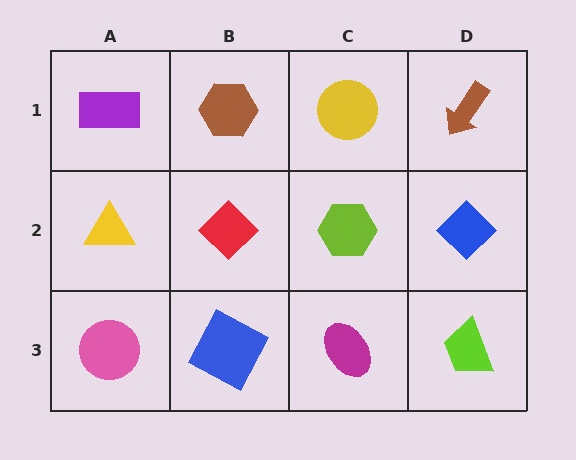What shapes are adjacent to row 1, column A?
A yellow triangle (row 2, column A), a brown hexagon (row 1, column B).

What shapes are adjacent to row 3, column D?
A blue diamond (row 2, column D), a magenta ellipse (row 3, column C).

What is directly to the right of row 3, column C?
A lime trapezoid.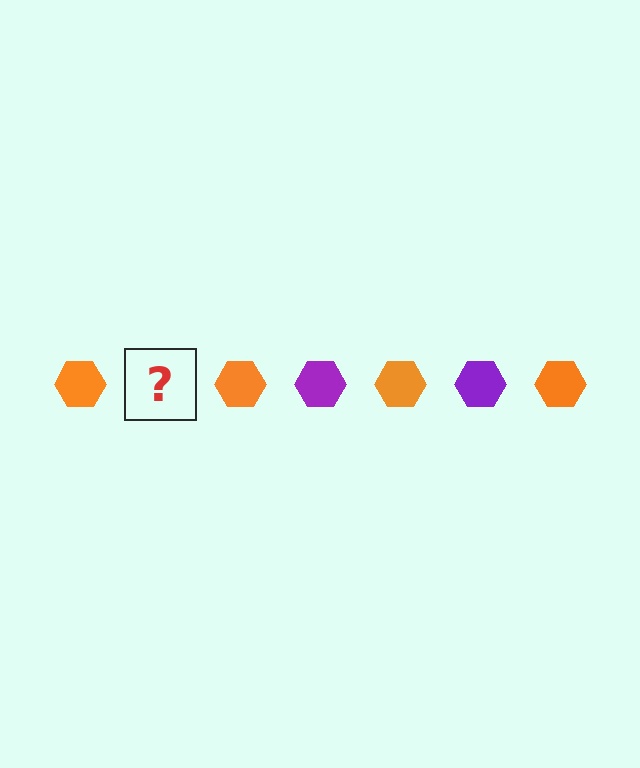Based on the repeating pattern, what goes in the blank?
The blank should be a purple hexagon.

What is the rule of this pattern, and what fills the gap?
The rule is that the pattern cycles through orange, purple hexagons. The gap should be filled with a purple hexagon.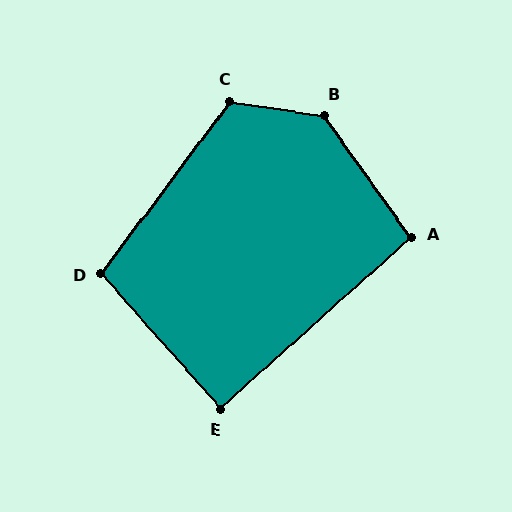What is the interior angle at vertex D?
Approximately 101 degrees (obtuse).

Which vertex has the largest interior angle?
B, at approximately 133 degrees.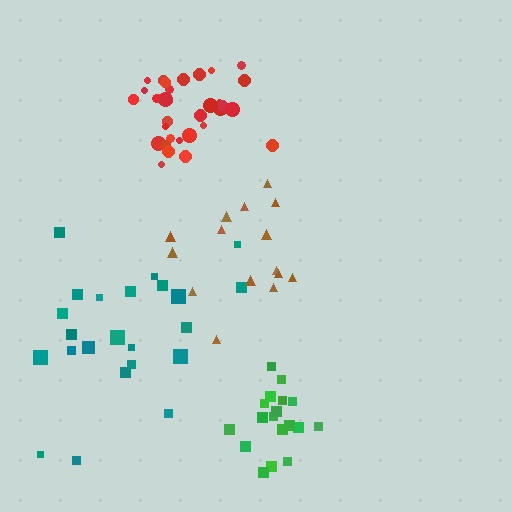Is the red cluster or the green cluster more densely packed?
Green.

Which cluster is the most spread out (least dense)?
Teal.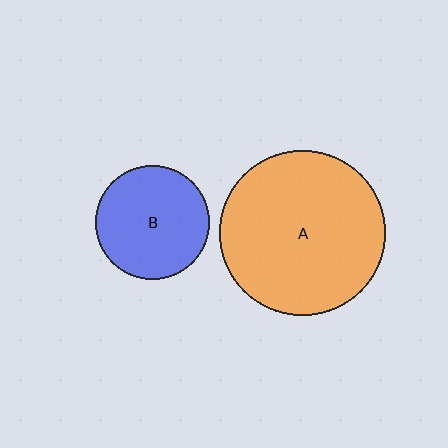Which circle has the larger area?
Circle A (orange).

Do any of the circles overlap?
No, none of the circles overlap.